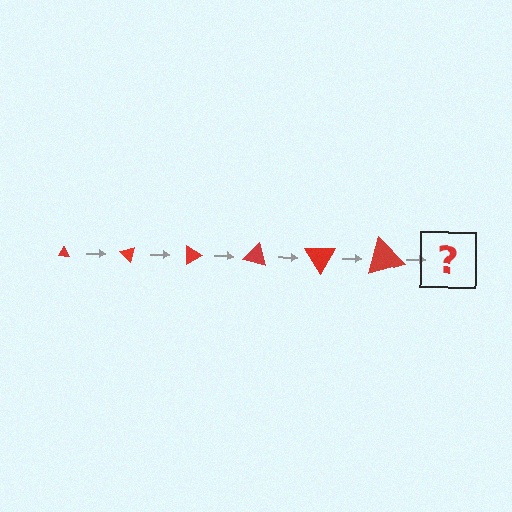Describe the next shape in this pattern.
It should be a triangle, larger than the previous one and rotated 270 degrees from the start.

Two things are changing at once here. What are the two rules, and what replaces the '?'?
The two rules are that the triangle grows larger each step and it rotates 45 degrees each step. The '?' should be a triangle, larger than the previous one and rotated 270 degrees from the start.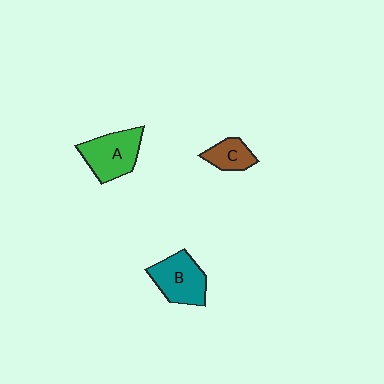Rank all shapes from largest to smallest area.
From largest to smallest: A (green), B (teal), C (brown).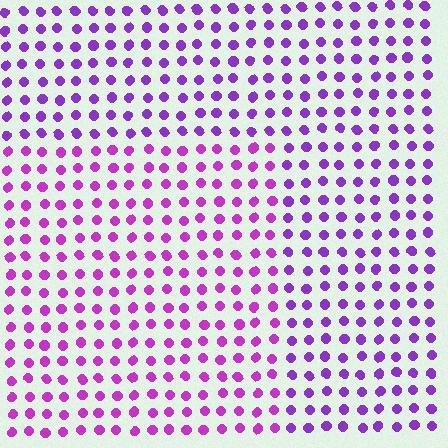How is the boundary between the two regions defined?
The boundary is defined purely by a slight shift in hue (about 24 degrees). Spacing, size, and orientation are identical on both sides.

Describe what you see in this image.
The image is filled with small purple elements in a uniform arrangement. A rectangle-shaped region is visible where the elements are tinted to a slightly different hue, forming a subtle color boundary.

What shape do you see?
I see a rectangle.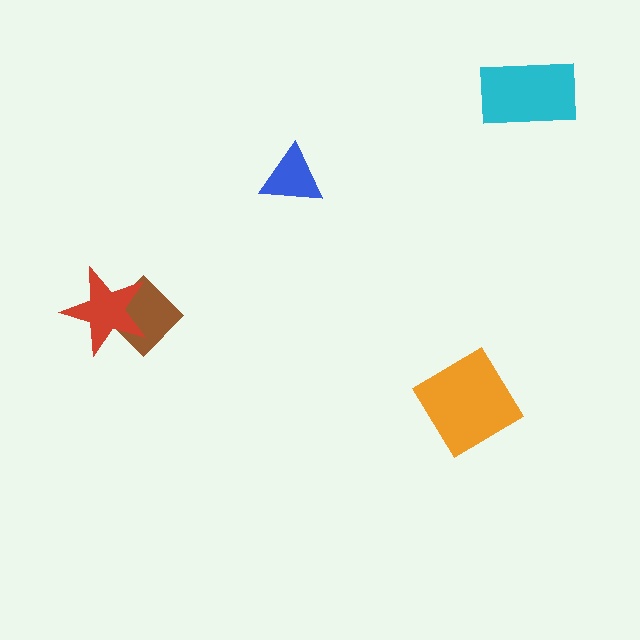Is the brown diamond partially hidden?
Yes, it is partially covered by another shape.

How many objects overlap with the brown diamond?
1 object overlaps with the brown diamond.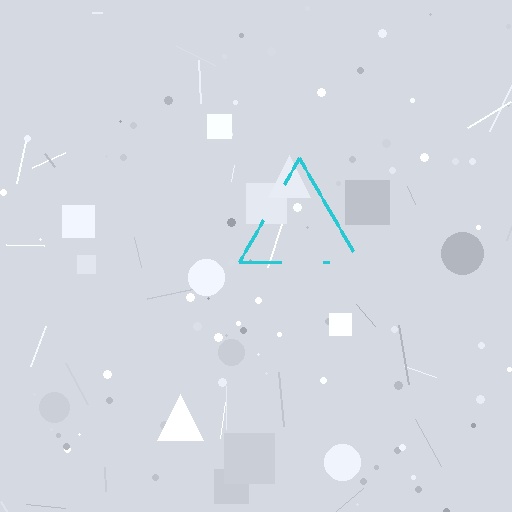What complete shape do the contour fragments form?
The contour fragments form a triangle.